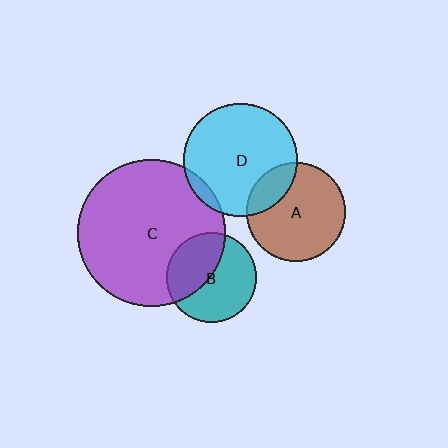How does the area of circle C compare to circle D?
Approximately 1.7 times.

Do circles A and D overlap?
Yes.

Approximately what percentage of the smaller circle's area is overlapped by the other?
Approximately 20%.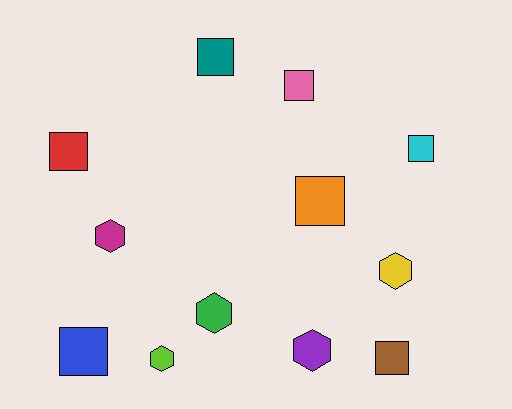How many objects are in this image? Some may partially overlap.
There are 12 objects.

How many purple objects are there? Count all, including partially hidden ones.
There is 1 purple object.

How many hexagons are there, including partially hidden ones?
There are 5 hexagons.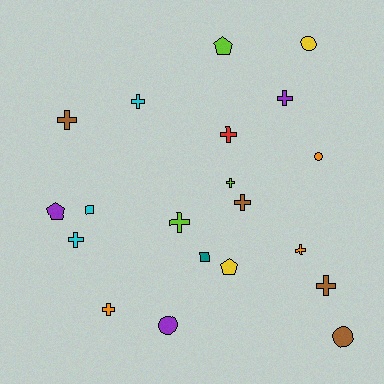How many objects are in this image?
There are 20 objects.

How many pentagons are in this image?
There are 3 pentagons.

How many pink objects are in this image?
There are no pink objects.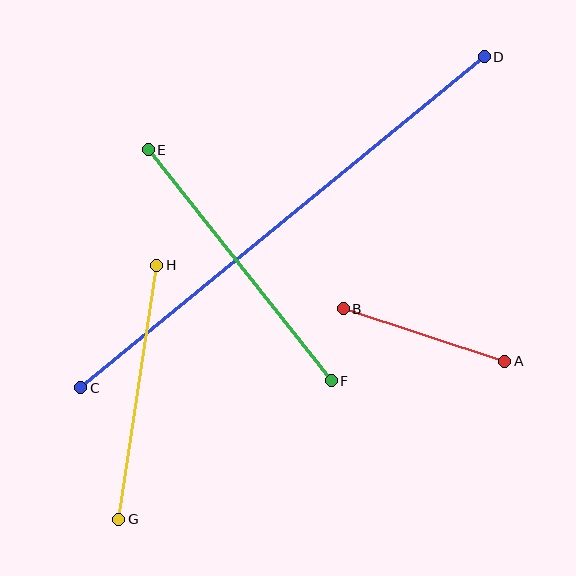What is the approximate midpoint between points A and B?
The midpoint is at approximately (424, 335) pixels.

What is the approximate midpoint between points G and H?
The midpoint is at approximately (138, 392) pixels.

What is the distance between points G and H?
The distance is approximately 257 pixels.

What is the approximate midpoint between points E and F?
The midpoint is at approximately (240, 265) pixels.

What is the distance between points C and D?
The distance is approximately 522 pixels.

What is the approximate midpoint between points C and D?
The midpoint is at approximately (283, 222) pixels.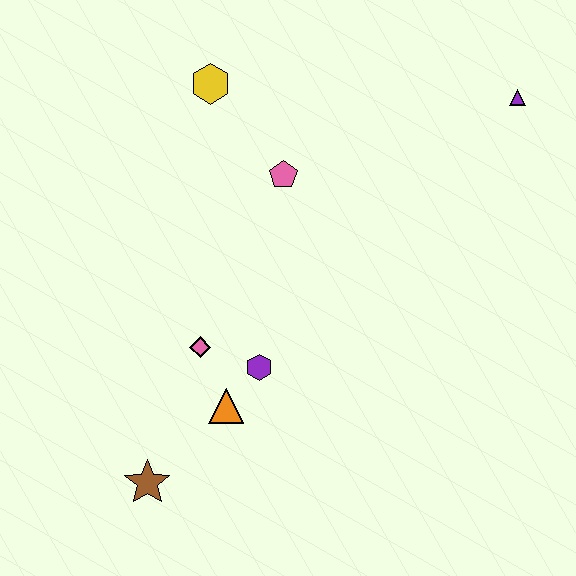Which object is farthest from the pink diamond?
The purple triangle is farthest from the pink diamond.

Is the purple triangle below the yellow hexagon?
Yes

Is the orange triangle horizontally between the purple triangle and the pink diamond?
Yes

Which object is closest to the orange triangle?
The purple hexagon is closest to the orange triangle.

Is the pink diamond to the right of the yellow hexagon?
No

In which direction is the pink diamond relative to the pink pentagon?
The pink diamond is below the pink pentagon.